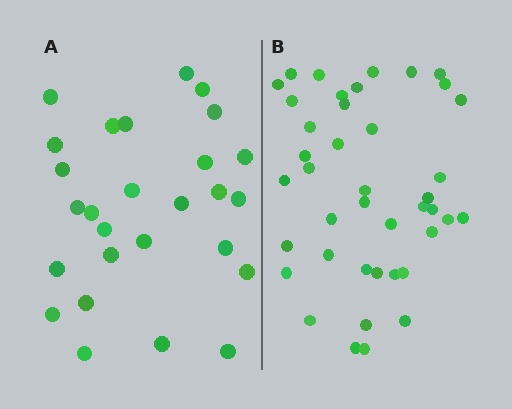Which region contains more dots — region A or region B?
Region B (the right region) has more dots.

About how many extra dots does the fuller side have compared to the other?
Region B has approximately 15 more dots than region A.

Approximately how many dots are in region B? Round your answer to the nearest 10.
About 40 dots. (The exact count is 41, which rounds to 40.)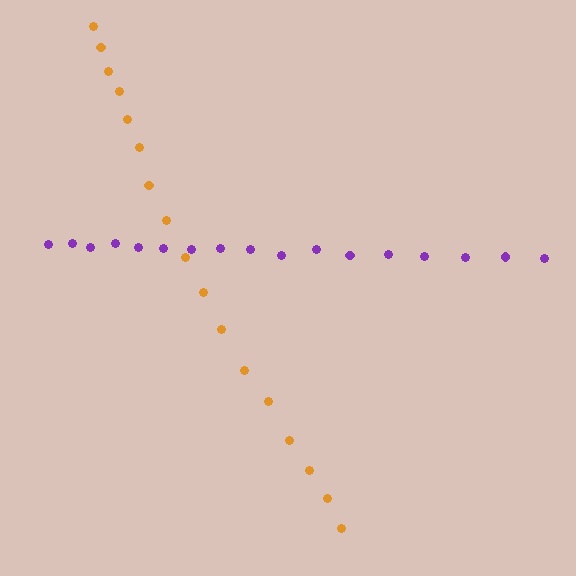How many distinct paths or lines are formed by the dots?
There are 2 distinct paths.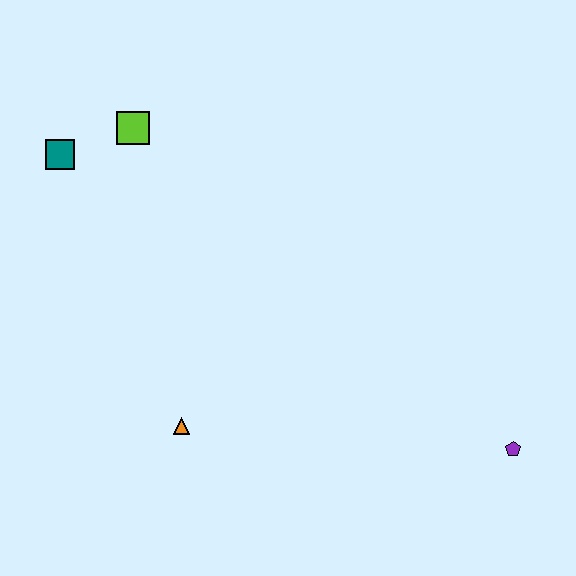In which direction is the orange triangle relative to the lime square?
The orange triangle is below the lime square.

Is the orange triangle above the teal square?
No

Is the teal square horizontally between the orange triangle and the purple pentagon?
No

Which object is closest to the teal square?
The lime square is closest to the teal square.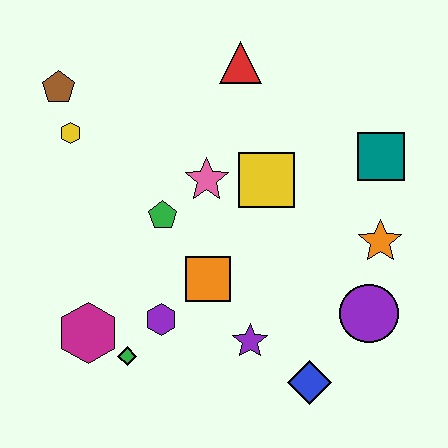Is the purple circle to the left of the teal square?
Yes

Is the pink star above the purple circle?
Yes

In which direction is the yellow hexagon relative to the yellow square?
The yellow hexagon is to the left of the yellow square.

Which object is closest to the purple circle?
The orange star is closest to the purple circle.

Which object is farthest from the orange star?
The brown pentagon is farthest from the orange star.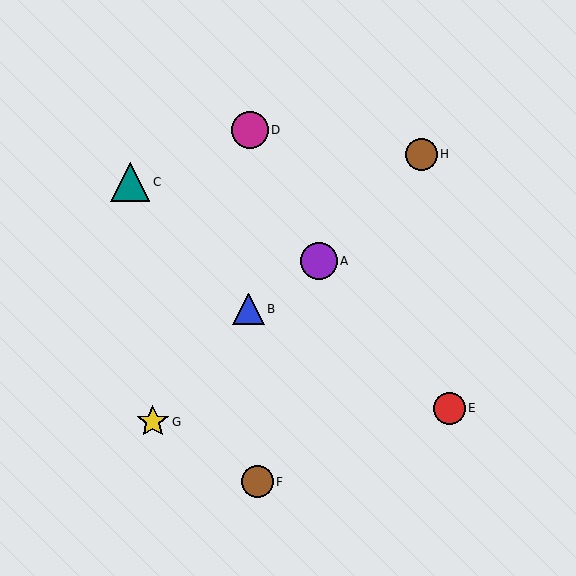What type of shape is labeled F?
Shape F is a brown circle.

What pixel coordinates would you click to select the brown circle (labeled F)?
Click at (258, 482) to select the brown circle F.